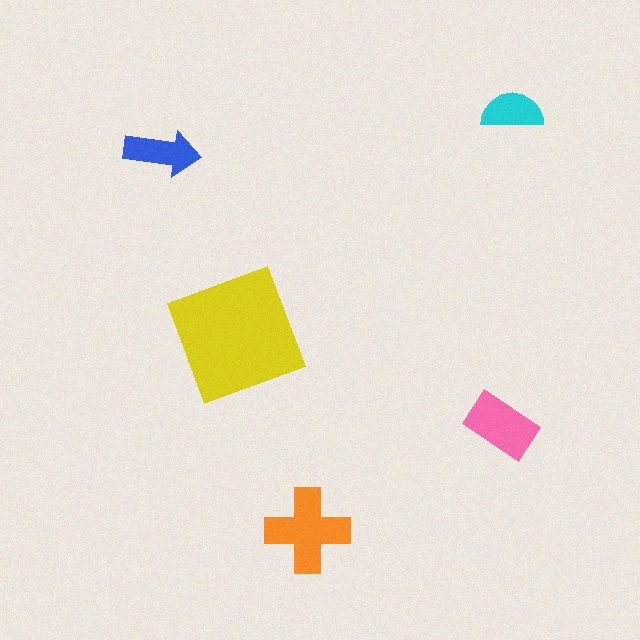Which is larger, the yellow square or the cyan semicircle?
The yellow square.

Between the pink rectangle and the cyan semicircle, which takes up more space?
The pink rectangle.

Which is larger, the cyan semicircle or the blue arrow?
The blue arrow.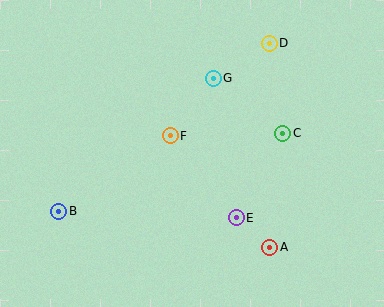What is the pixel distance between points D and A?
The distance between D and A is 204 pixels.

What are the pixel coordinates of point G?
Point G is at (213, 78).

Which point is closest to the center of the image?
Point F at (170, 136) is closest to the center.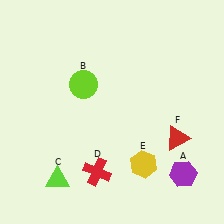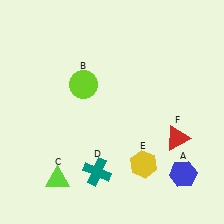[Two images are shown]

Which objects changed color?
A changed from purple to blue. D changed from red to teal.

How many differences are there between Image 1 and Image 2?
There are 2 differences between the two images.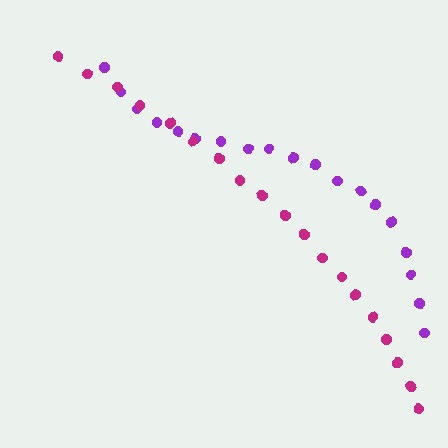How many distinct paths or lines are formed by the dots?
There are 2 distinct paths.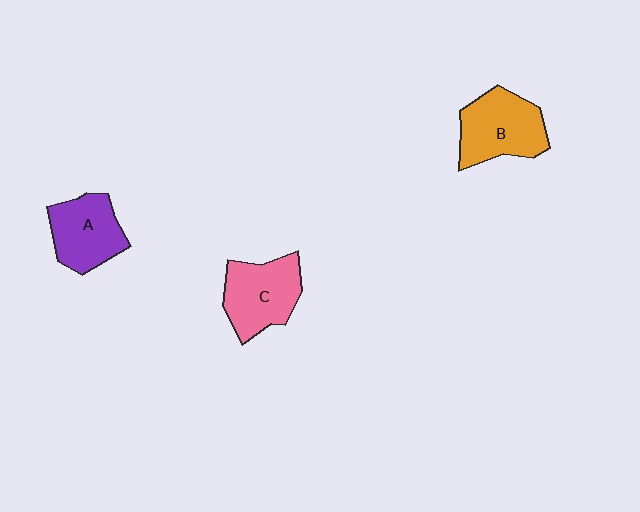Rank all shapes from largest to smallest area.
From largest to smallest: B (orange), C (pink), A (purple).